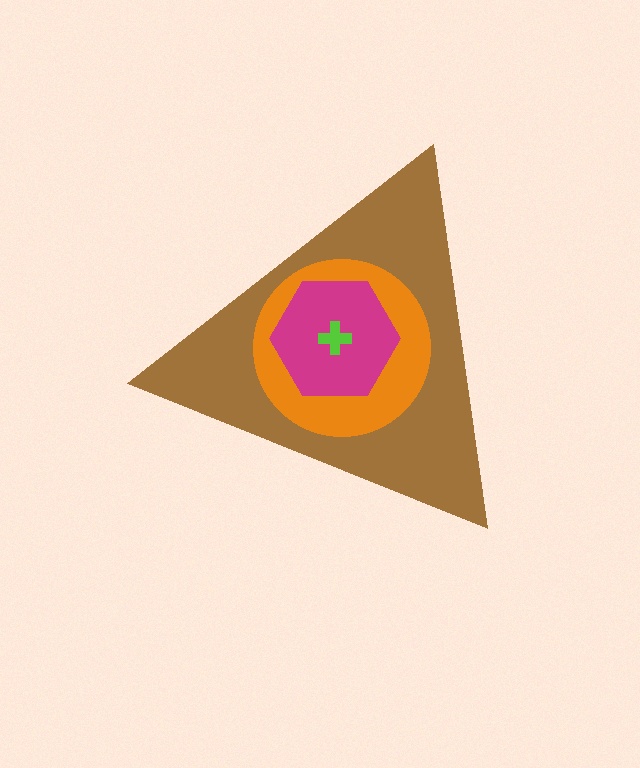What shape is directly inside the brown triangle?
The orange circle.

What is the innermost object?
The lime cross.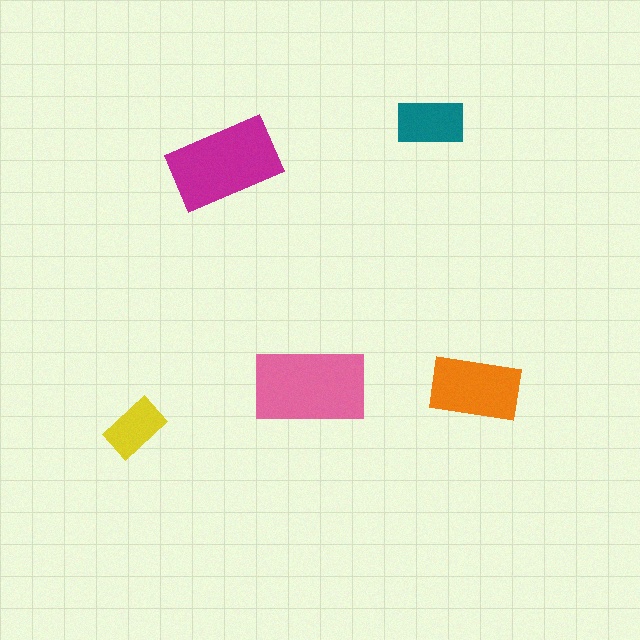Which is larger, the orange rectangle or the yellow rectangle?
The orange one.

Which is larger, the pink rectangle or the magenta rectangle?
The pink one.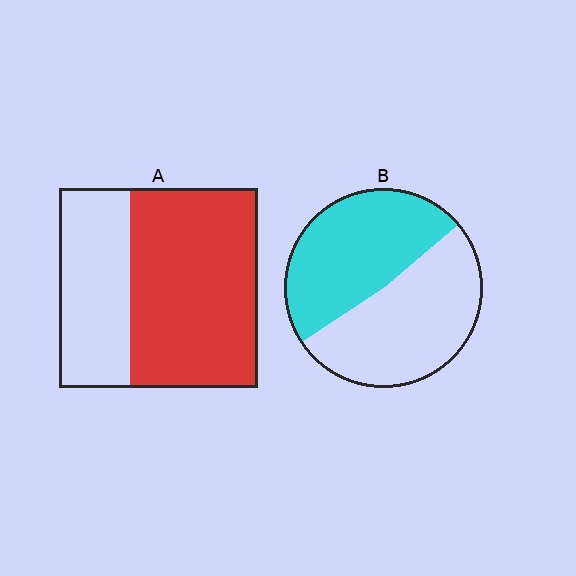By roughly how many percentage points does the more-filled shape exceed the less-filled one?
By roughly 15 percentage points (A over B).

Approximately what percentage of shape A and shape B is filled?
A is approximately 65% and B is approximately 50%.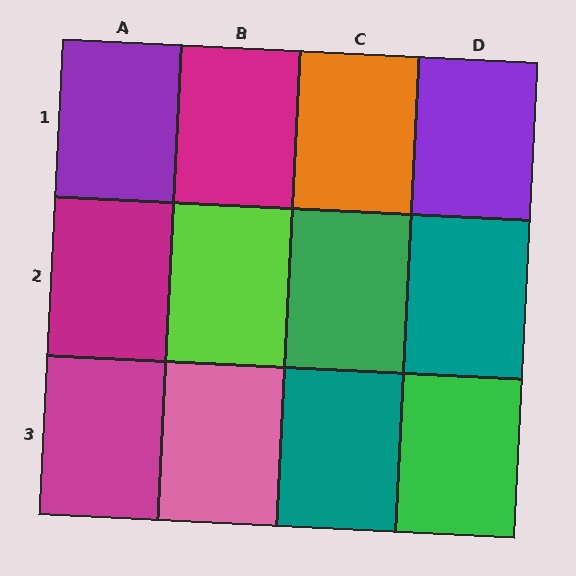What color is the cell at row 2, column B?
Lime.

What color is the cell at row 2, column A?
Magenta.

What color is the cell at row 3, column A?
Magenta.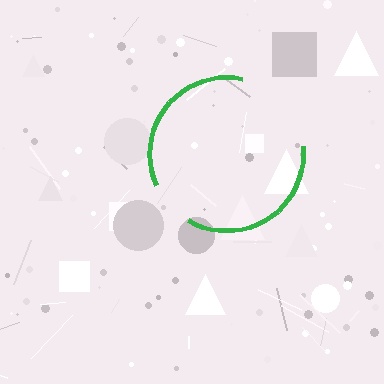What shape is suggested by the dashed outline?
The dashed outline suggests a circle.